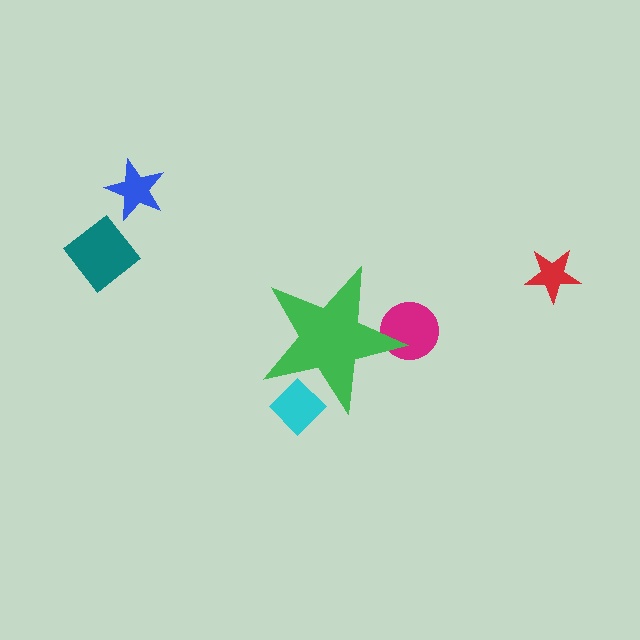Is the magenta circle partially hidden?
Yes, the magenta circle is partially hidden behind the green star.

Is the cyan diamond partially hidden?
Yes, the cyan diamond is partially hidden behind the green star.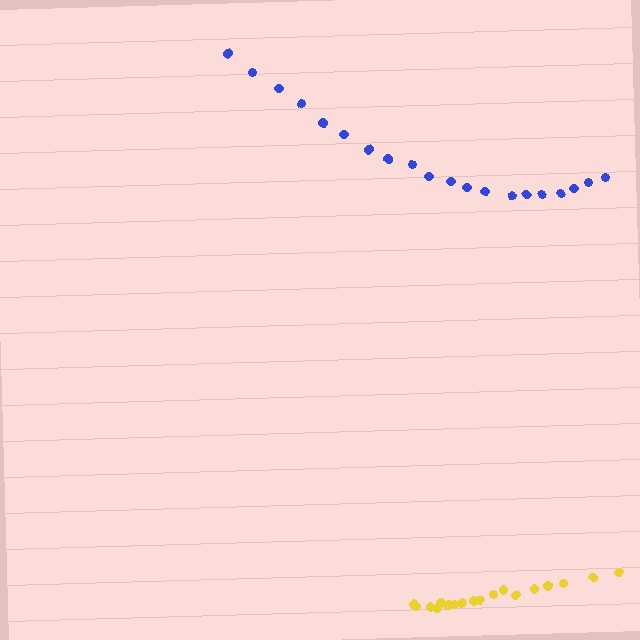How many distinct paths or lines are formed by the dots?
There are 2 distinct paths.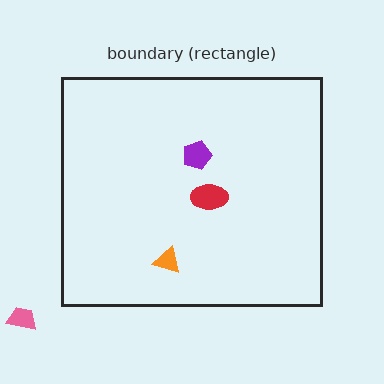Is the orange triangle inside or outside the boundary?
Inside.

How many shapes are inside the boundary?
3 inside, 1 outside.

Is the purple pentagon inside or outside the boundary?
Inside.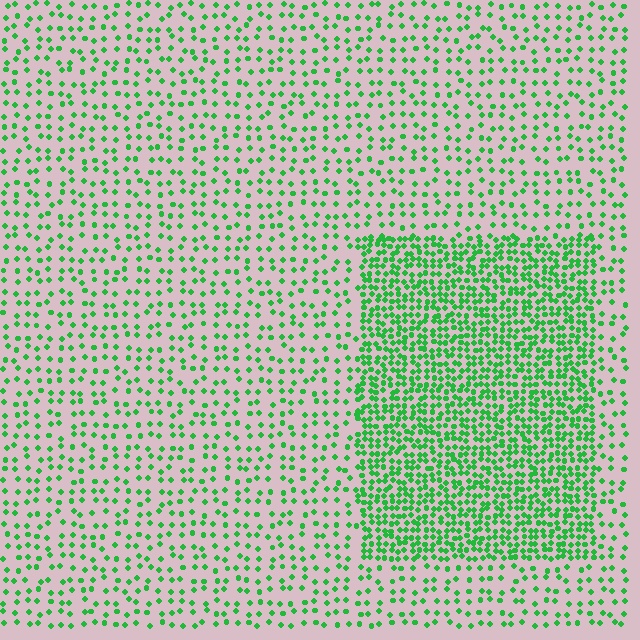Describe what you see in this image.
The image contains small green elements arranged at two different densities. A rectangle-shaped region is visible where the elements are more densely packed than the surrounding area.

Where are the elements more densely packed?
The elements are more densely packed inside the rectangle boundary.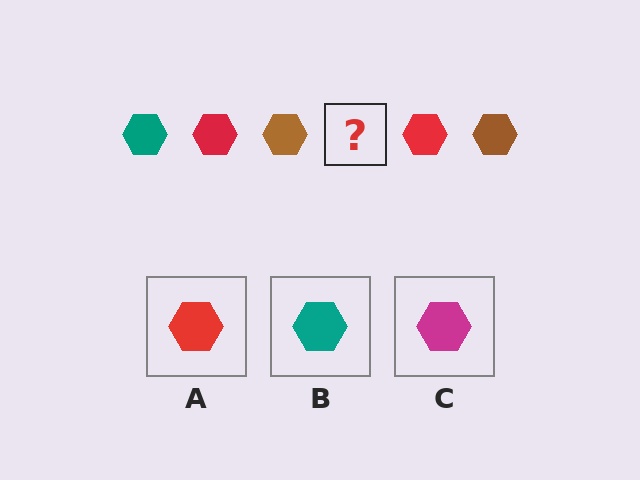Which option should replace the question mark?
Option B.